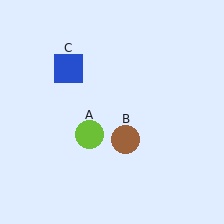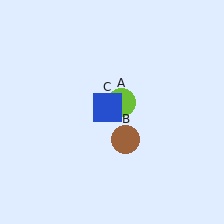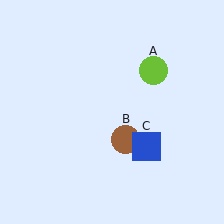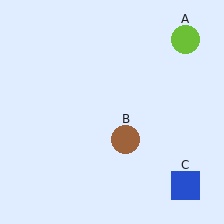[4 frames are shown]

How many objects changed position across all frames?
2 objects changed position: lime circle (object A), blue square (object C).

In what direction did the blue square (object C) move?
The blue square (object C) moved down and to the right.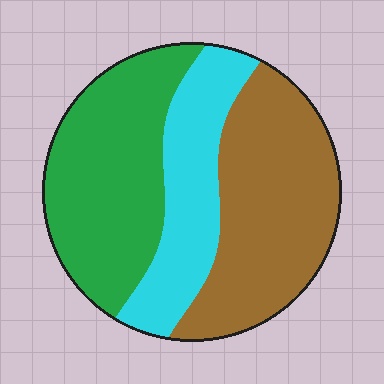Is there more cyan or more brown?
Brown.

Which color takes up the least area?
Cyan, at roughly 25%.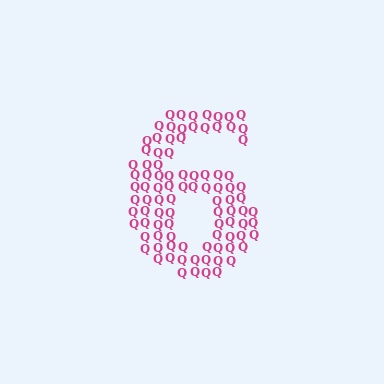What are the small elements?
The small elements are letter Q's.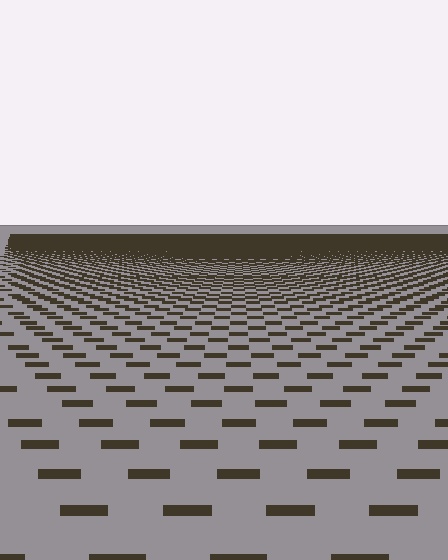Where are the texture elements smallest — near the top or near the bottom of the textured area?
Near the top.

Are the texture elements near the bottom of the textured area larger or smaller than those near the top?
Larger. Near the bottom, elements are closer to the viewer and appear at a bigger on-screen size.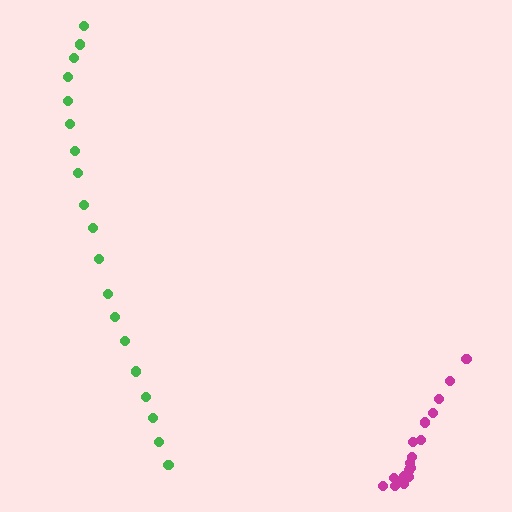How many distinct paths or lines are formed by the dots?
There are 2 distinct paths.